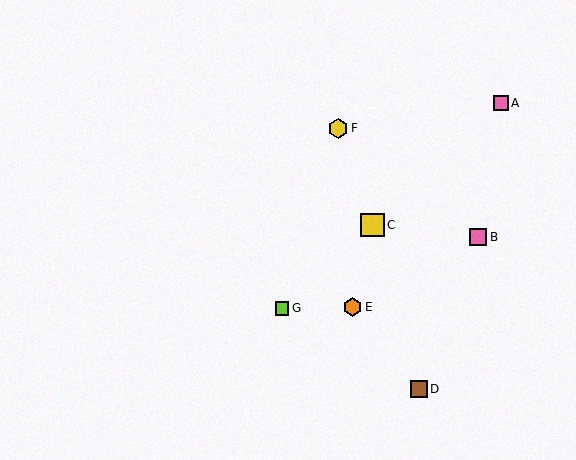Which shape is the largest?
The yellow square (labeled C) is the largest.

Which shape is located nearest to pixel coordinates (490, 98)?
The pink square (labeled A) at (501, 103) is nearest to that location.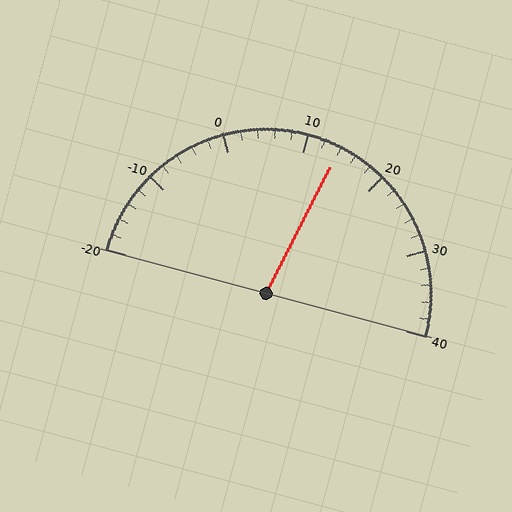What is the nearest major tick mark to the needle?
The nearest major tick mark is 10.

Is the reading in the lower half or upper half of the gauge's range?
The reading is in the upper half of the range (-20 to 40).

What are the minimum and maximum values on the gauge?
The gauge ranges from -20 to 40.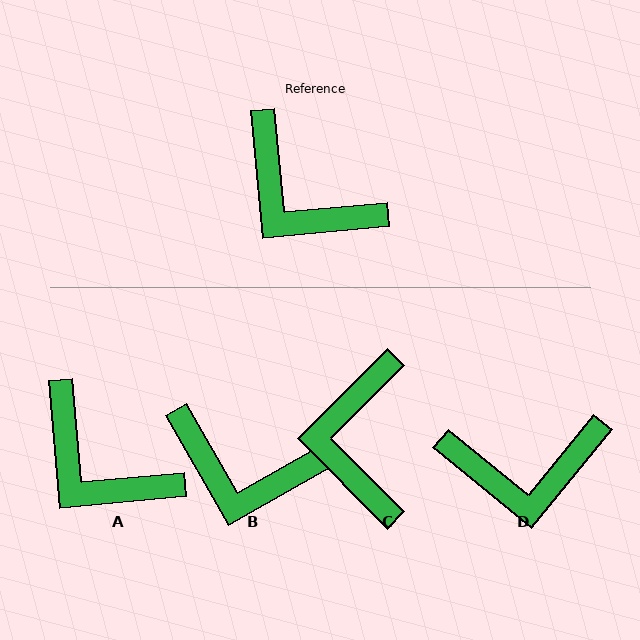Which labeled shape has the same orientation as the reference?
A.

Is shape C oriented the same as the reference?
No, it is off by about 50 degrees.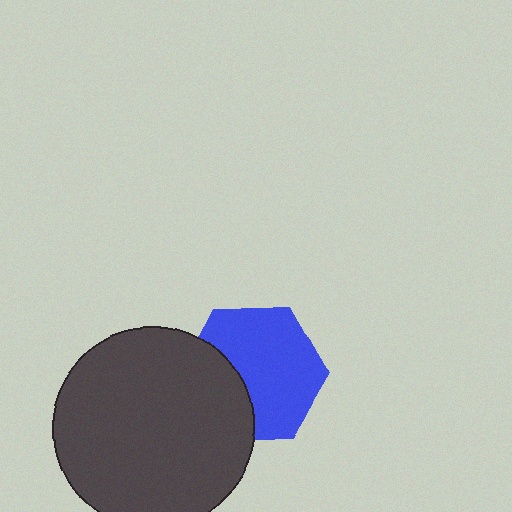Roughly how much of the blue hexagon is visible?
Most of it is visible (roughly 67%).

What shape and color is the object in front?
The object in front is a dark gray circle.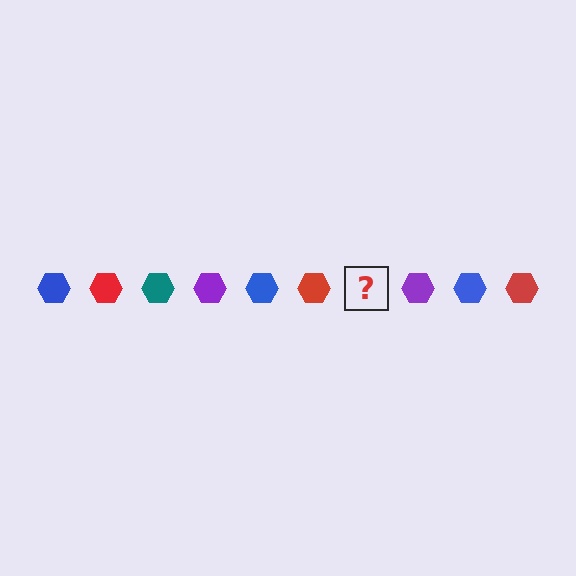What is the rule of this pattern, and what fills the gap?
The rule is that the pattern cycles through blue, red, teal, purple hexagons. The gap should be filled with a teal hexagon.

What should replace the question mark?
The question mark should be replaced with a teal hexagon.